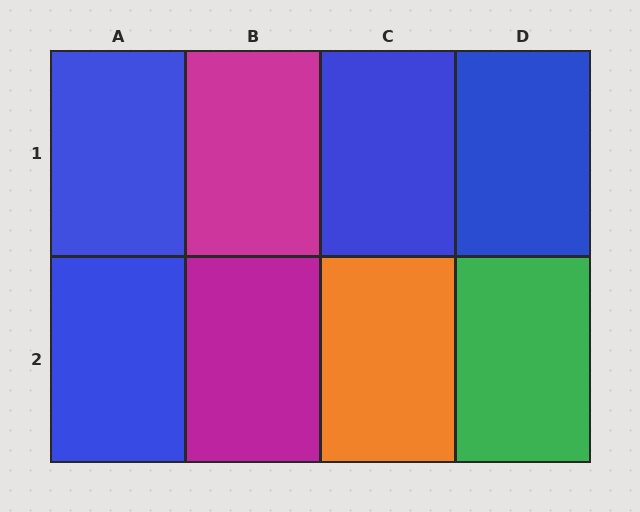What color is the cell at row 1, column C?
Blue.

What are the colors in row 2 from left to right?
Blue, magenta, orange, green.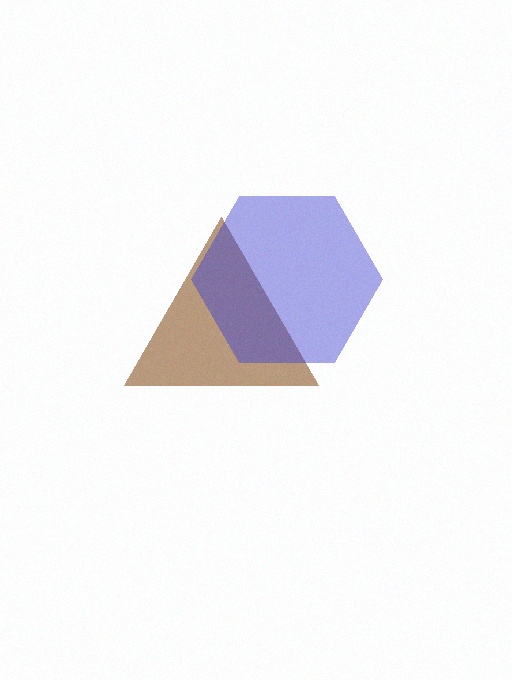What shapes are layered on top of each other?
The layered shapes are: a brown triangle, a blue hexagon.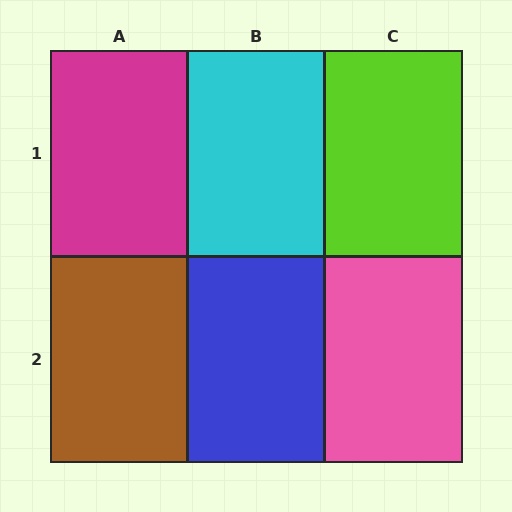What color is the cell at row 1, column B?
Cyan.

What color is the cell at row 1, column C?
Lime.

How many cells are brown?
1 cell is brown.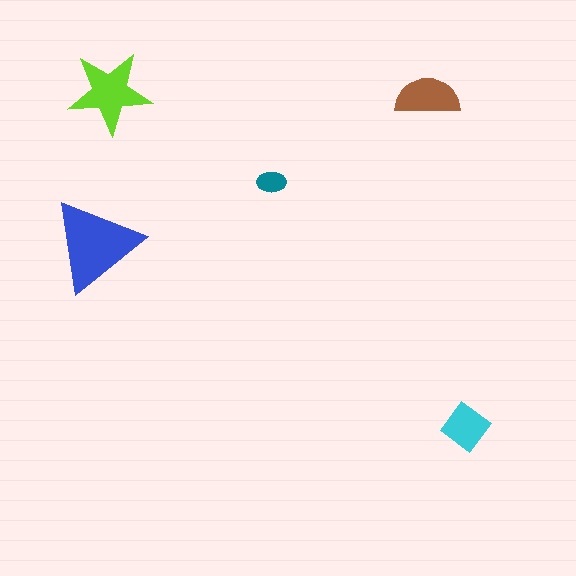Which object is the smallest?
The teal ellipse.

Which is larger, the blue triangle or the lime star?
The blue triangle.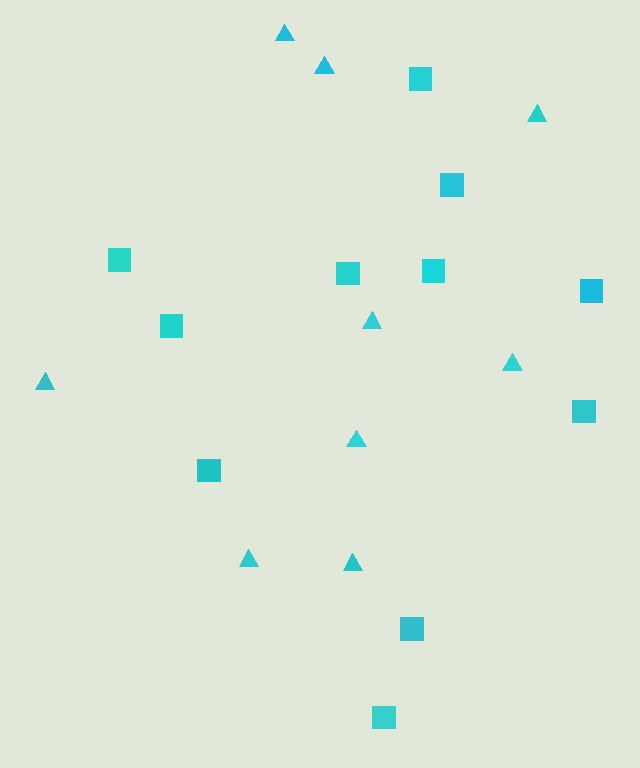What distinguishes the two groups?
There are 2 groups: one group of squares (11) and one group of triangles (9).